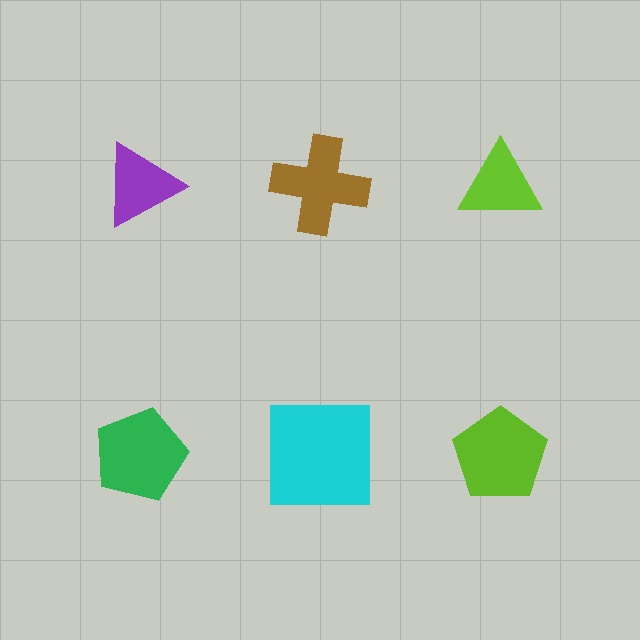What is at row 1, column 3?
A lime triangle.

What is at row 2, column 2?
A cyan square.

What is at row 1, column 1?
A purple triangle.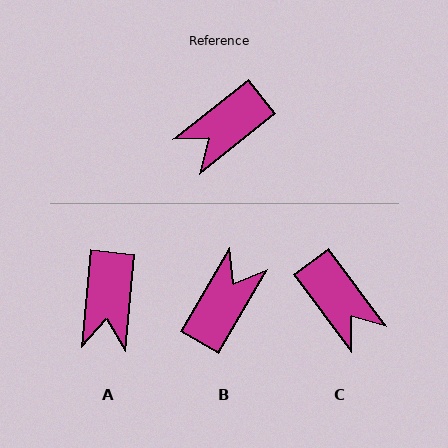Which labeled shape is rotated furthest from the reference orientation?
B, about 158 degrees away.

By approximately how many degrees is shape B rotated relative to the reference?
Approximately 158 degrees clockwise.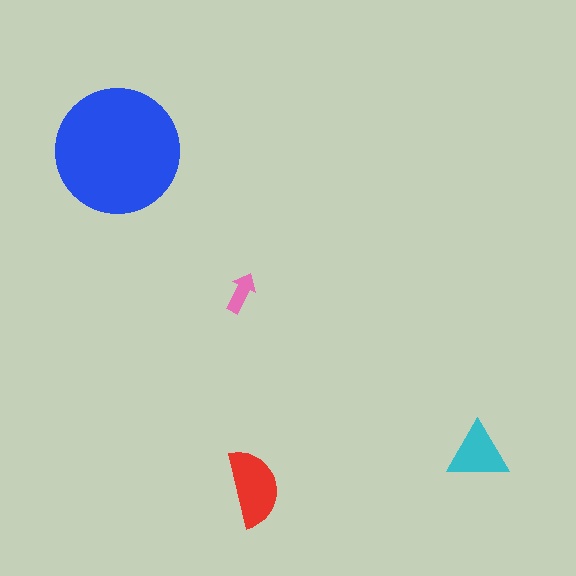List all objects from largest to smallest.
The blue circle, the red semicircle, the cyan triangle, the pink arrow.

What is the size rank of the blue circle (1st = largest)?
1st.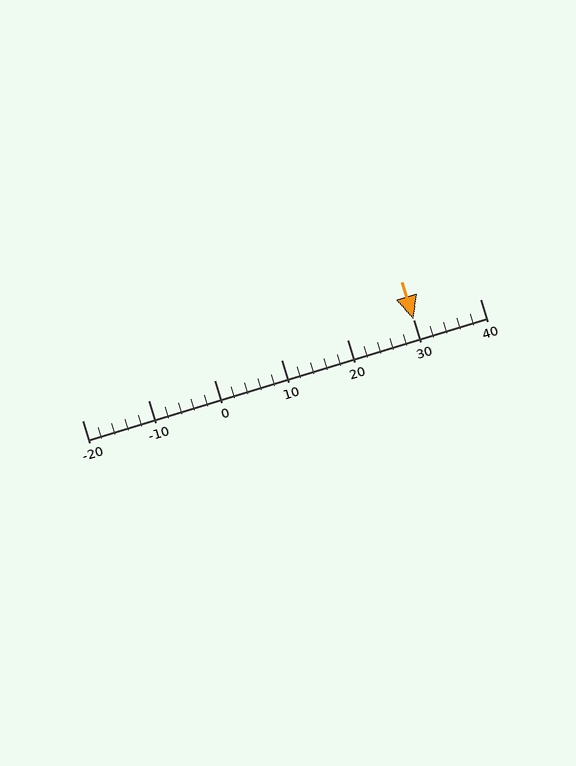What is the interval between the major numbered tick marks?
The major tick marks are spaced 10 units apart.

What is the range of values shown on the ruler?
The ruler shows values from -20 to 40.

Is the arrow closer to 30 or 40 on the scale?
The arrow is closer to 30.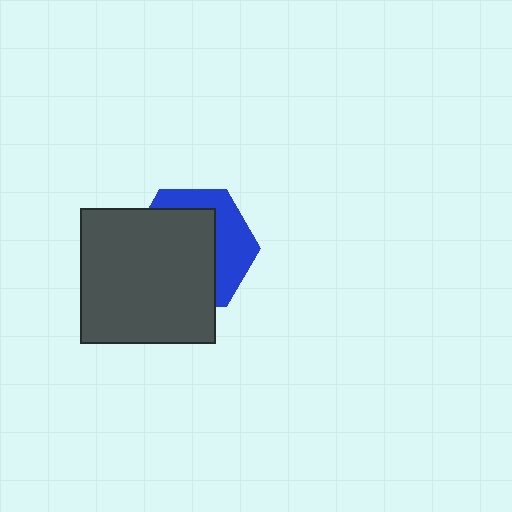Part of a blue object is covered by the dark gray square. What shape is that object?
It is a hexagon.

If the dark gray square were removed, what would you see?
You would see the complete blue hexagon.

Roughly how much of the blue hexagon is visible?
A small part of it is visible (roughly 37%).